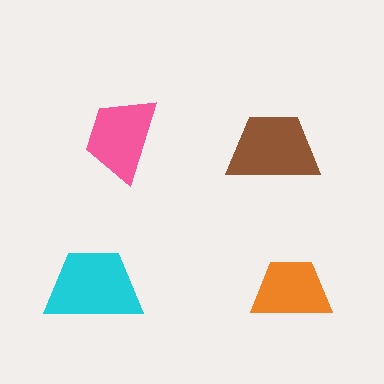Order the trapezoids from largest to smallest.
the cyan one, the brown one, the pink one, the orange one.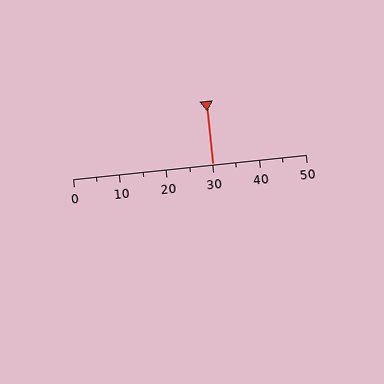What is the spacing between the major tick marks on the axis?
The major ticks are spaced 10 apart.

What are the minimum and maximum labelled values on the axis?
The axis runs from 0 to 50.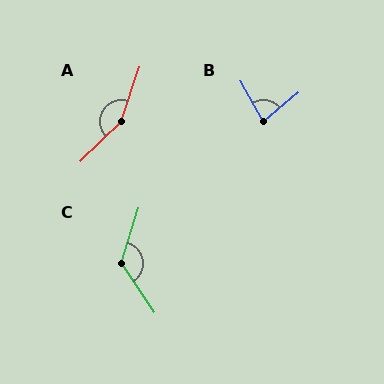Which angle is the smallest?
B, at approximately 80 degrees.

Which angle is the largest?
A, at approximately 153 degrees.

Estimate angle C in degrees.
Approximately 129 degrees.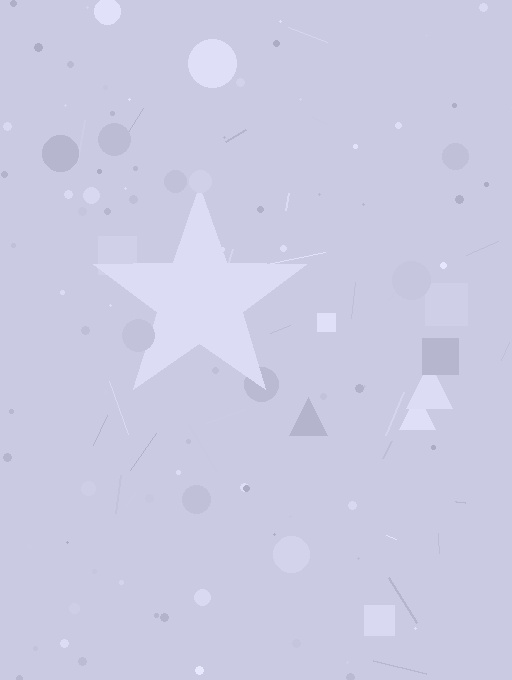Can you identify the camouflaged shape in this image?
The camouflaged shape is a star.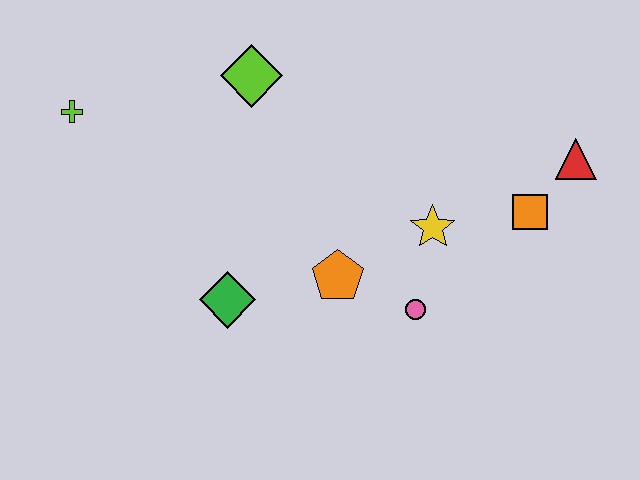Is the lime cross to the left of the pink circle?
Yes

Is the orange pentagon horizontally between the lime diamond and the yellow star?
Yes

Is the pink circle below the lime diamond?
Yes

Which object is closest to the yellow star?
The pink circle is closest to the yellow star.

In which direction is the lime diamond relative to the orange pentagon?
The lime diamond is above the orange pentagon.